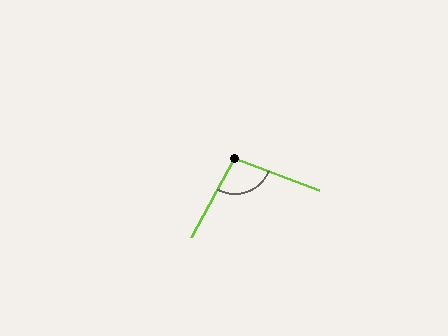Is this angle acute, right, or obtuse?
It is obtuse.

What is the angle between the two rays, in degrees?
Approximately 98 degrees.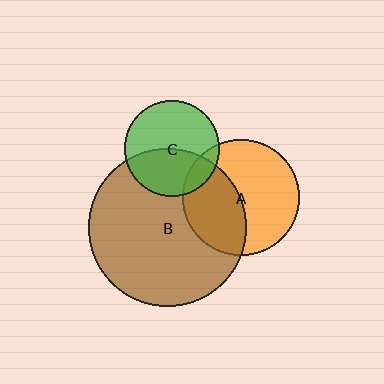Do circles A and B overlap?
Yes.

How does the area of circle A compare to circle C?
Approximately 1.5 times.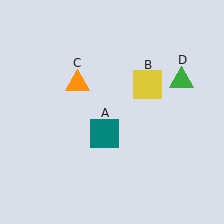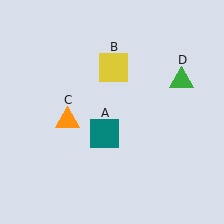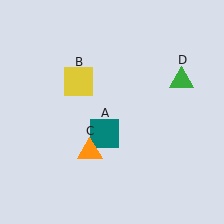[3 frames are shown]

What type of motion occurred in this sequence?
The yellow square (object B), orange triangle (object C) rotated counterclockwise around the center of the scene.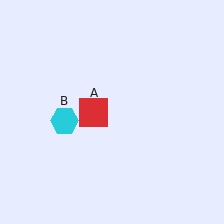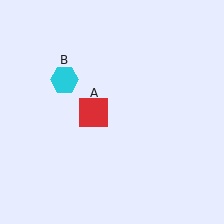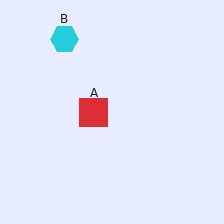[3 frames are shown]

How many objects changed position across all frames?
1 object changed position: cyan hexagon (object B).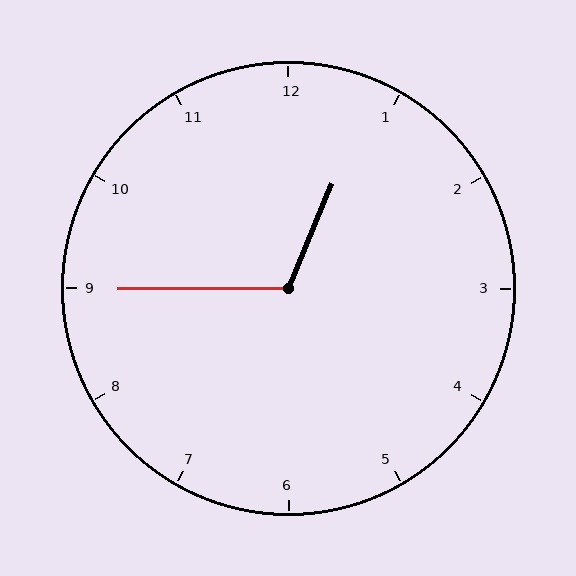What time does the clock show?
12:45.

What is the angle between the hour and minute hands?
Approximately 112 degrees.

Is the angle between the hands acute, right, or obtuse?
It is obtuse.